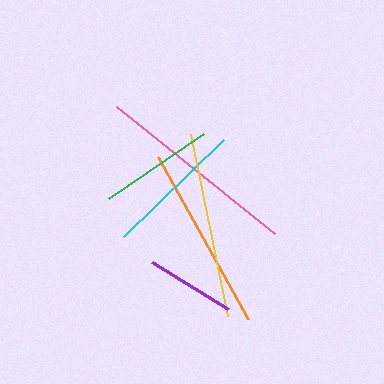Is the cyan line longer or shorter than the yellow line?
The yellow line is longer than the cyan line.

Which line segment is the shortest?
The purple line is the shortest at approximately 90 pixels.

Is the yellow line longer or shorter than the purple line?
The yellow line is longer than the purple line.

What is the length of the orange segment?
The orange segment is approximately 186 pixels long.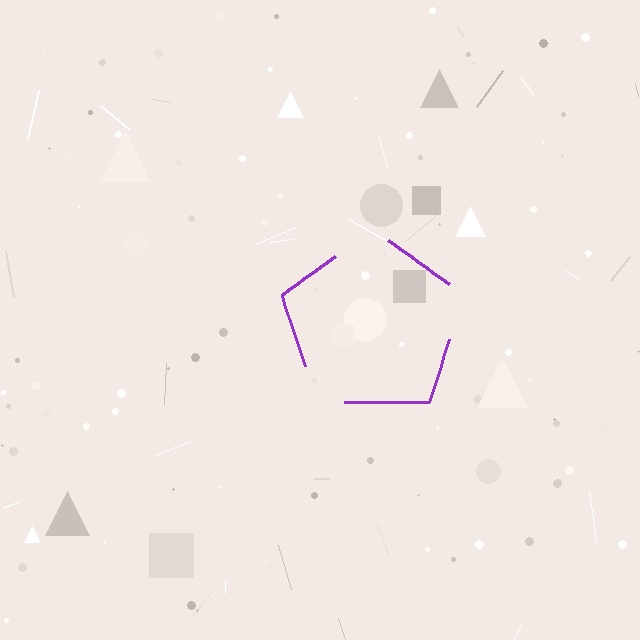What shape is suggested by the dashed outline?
The dashed outline suggests a pentagon.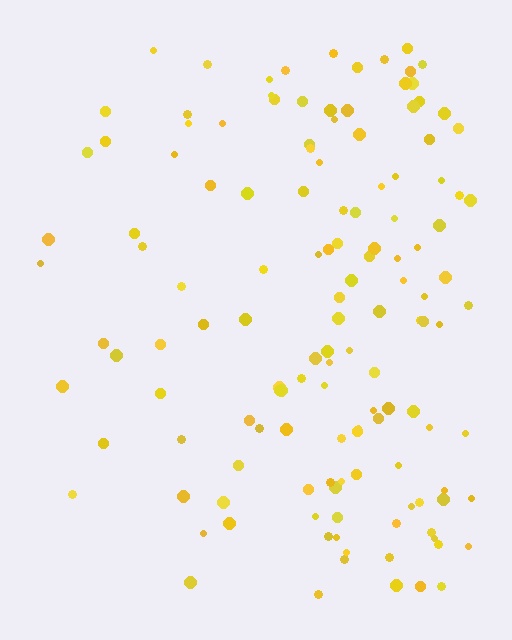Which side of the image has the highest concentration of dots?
The right.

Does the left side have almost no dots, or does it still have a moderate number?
Still a moderate number, just noticeably fewer than the right.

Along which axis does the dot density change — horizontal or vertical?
Horizontal.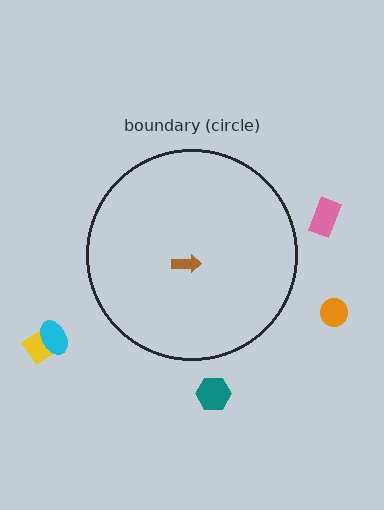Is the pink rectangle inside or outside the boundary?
Outside.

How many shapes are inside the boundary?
1 inside, 5 outside.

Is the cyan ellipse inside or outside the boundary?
Outside.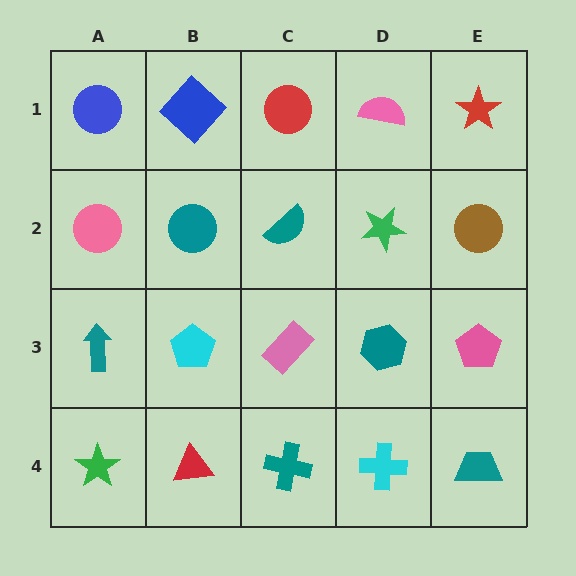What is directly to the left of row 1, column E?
A pink semicircle.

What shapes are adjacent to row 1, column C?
A teal semicircle (row 2, column C), a blue diamond (row 1, column B), a pink semicircle (row 1, column D).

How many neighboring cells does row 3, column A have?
3.